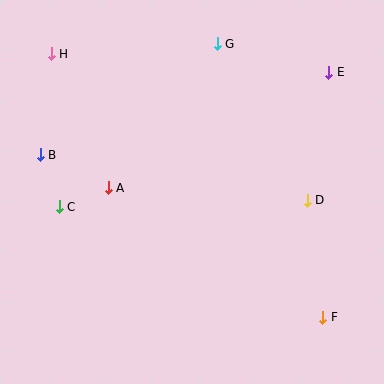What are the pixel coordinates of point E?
Point E is at (329, 72).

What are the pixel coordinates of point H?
Point H is at (51, 54).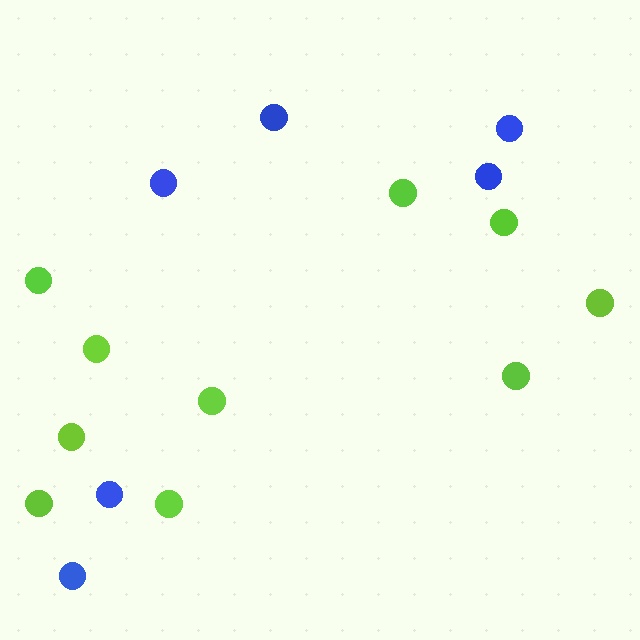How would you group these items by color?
There are 2 groups: one group of blue circles (6) and one group of lime circles (10).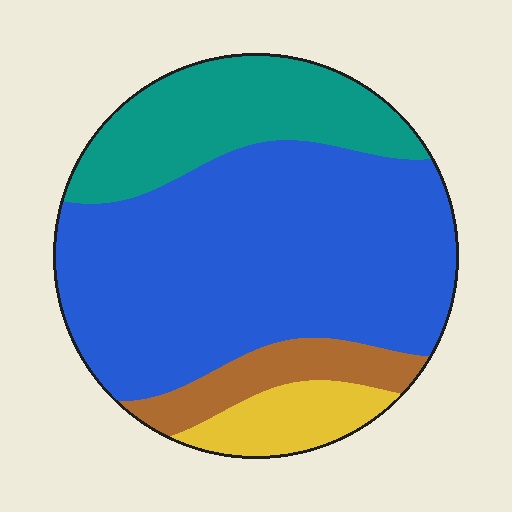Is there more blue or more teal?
Blue.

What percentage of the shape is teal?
Teal covers about 25% of the shape.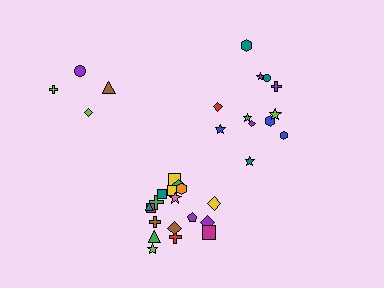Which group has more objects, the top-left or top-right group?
The top-right group.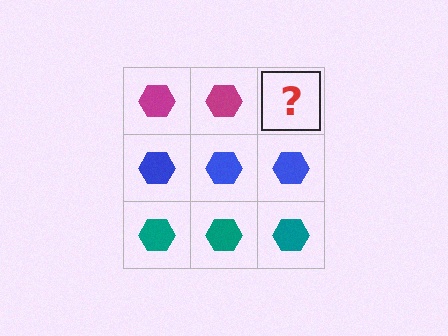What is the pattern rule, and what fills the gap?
The rule is that each row has a consistent color. The gap should be filled with a magenta hexagon.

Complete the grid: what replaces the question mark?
The question mark should be replaced with a magenta hexagon.